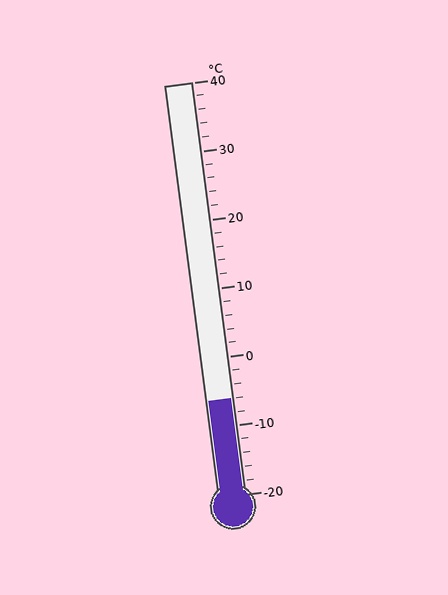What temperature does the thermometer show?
The thermometer shows approximately -6°C.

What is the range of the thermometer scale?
The thermometer scale ranges from -20°C to 40°C.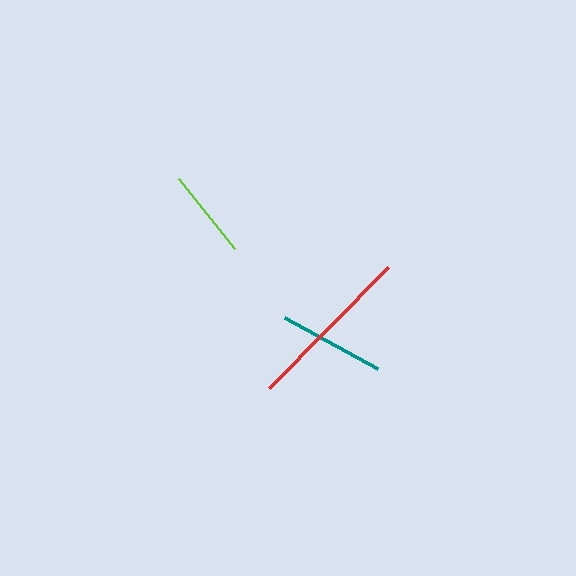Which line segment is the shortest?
The lime line is the shortest at approximately 90 pixels.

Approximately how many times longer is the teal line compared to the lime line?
The teal line is approximately 1.2 times the length of the lime line.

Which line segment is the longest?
The red line is the longest at approximately 170 pixels.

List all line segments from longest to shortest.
From longest to shortest: red, teal, lime.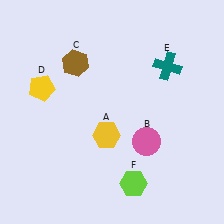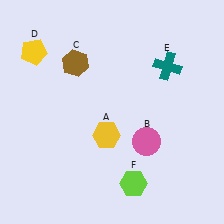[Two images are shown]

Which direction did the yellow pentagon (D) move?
The yellow pentagon (D) moved up.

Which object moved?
The yellow pentagon (D) moved up.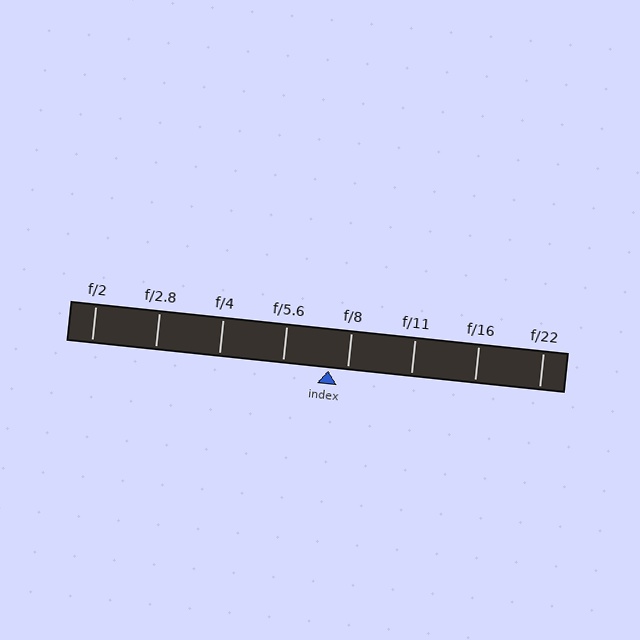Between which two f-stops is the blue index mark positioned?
The index mark is between f/5.6 and f/8.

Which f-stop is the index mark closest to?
The index mark is closest to f/8.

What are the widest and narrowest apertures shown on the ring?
The widest aperture shown is f/2 and the narrowest is f/22.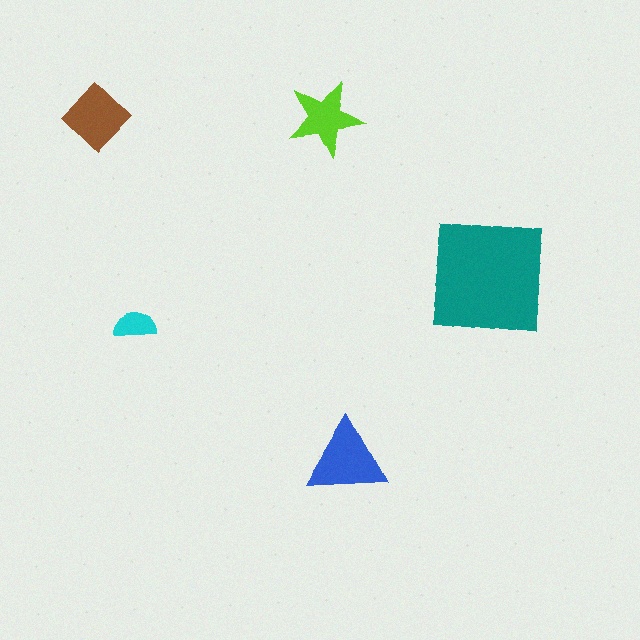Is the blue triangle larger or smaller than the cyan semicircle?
Larger.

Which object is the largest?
The teal square.